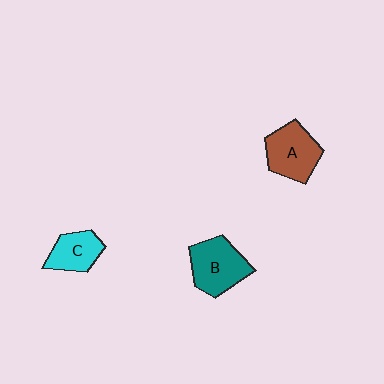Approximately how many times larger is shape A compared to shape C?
Approximately 1.3 times.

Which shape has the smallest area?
Shape C (cyan).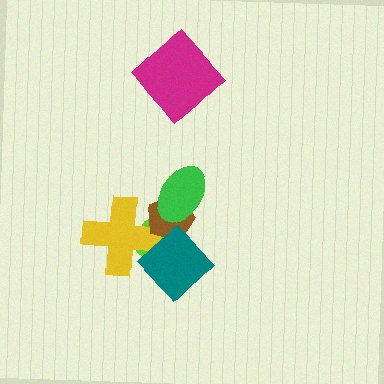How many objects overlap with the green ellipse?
2 objects overlap with the green ellipse.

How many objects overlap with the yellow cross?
3 objects overlap with the yellow cross.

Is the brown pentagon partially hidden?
Yes, it is partially covered by another shape.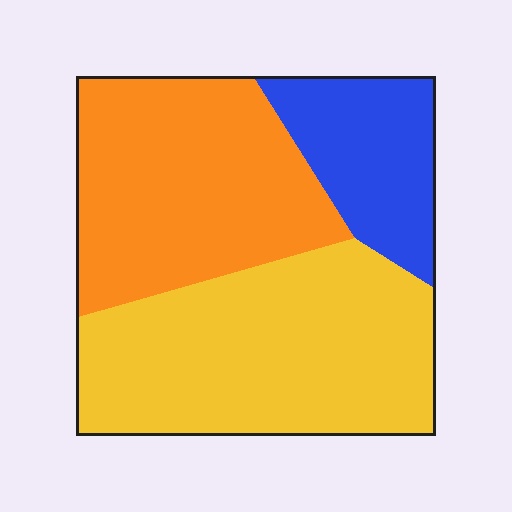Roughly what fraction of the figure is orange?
Orange takes up between a third and a half of the figure.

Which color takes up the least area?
Blue, at roughly 20%.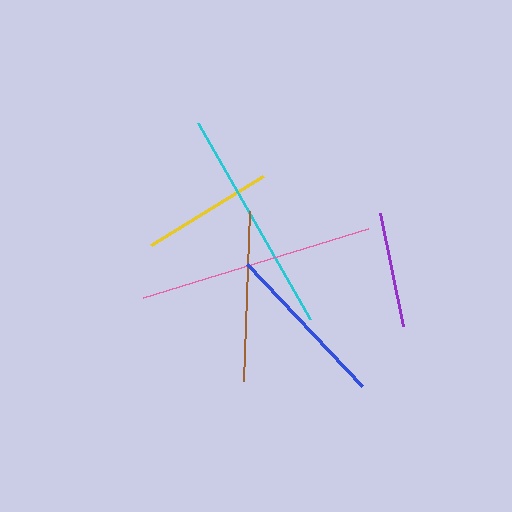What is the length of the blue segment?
The blue segment is approximately 167 pixels long.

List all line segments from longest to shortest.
From longest to shortest: pink, cyan, brown, blue, yellow, purple.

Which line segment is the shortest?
The purple line is the shortest at approximately 115 pixels.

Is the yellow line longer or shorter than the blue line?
The blue line is longer than the yellow line.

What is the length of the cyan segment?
The cyan segment is approximately 226 pixels long.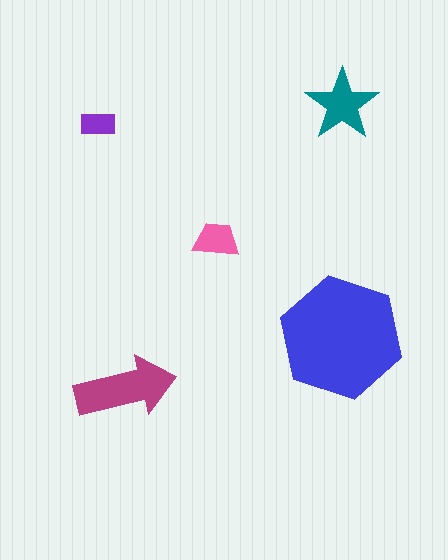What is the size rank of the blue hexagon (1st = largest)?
1st.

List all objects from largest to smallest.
The blue hexagon, the magenta arrow, the teal star, the pink trapezoid, the purple rectangle.